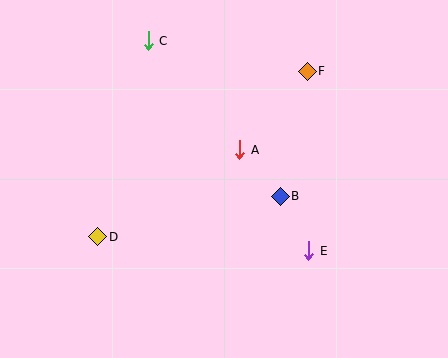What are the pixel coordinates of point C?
Point C is at (148, 41).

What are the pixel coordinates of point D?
Point D is at (98, 237).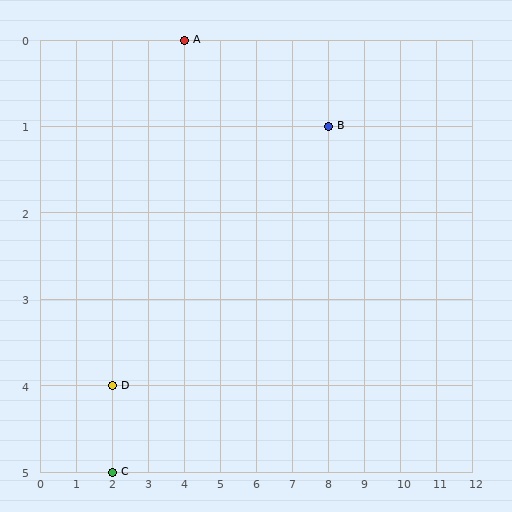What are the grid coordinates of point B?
Point B is at grid coordinates (8, 1).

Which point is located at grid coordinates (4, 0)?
Point A is at (4, 0).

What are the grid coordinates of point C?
Point C is at grid coordinates (2, 5).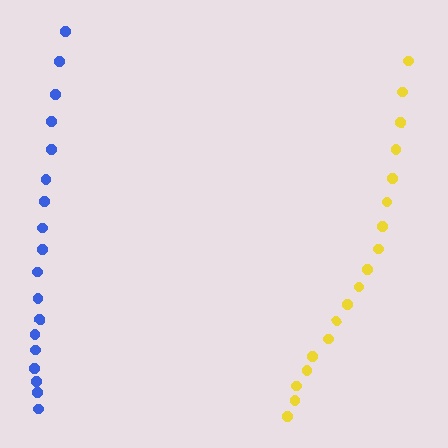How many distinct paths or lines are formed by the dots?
There are 2 distinct paths.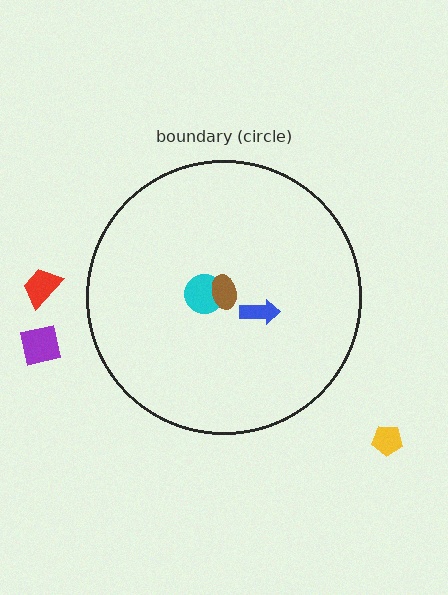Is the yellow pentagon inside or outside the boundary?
Outside.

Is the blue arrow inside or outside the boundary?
Inside.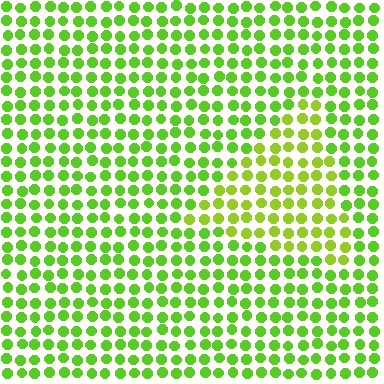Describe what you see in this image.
The image is filled with small lime elements in a uniform arrangement. A triangle-shaped region is visible where the elements are tinted to a slightly different hue, forming a subtle color boundary.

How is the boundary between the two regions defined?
The boundary is defined purely by a slight shift in hue (about 22 degrees). Spacing, size, and orientation are identical on both sides.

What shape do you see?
I see a triangle.